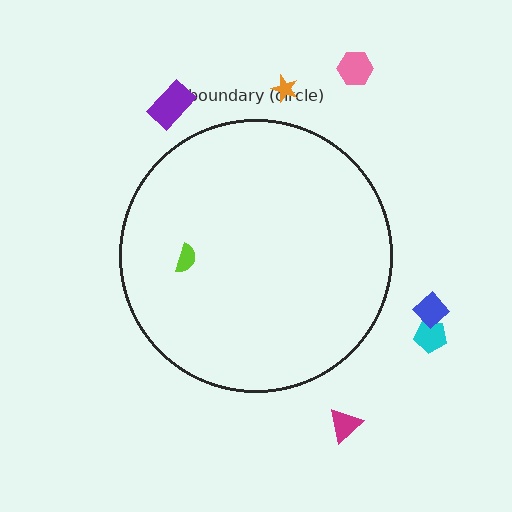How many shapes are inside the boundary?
1 inside, 6 outside.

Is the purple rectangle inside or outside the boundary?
Outside.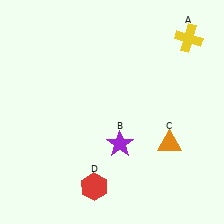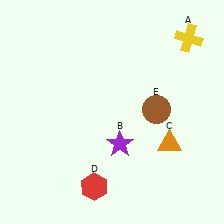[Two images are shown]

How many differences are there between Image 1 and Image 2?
There is 1 difference between the two images.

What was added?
A brown circle (E) was added in Image 2.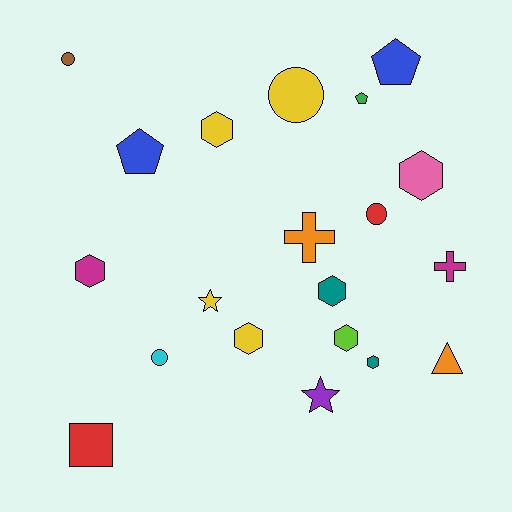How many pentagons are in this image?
There are 3 pentagons.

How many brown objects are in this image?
There is 1 brown object.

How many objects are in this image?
There are 20 objects.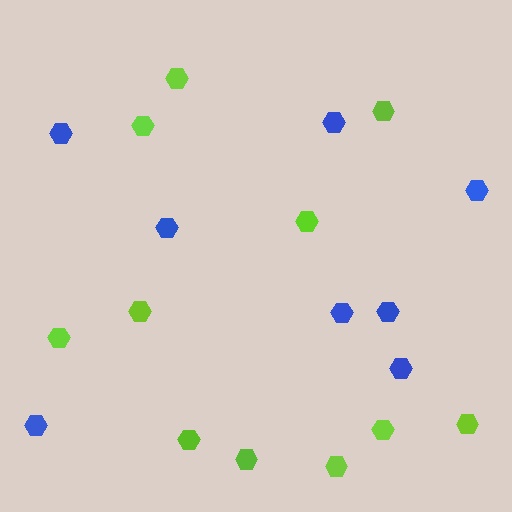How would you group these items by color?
There are 2 groups: one group of lime hexagons (11) and one group of blue hexagons (8).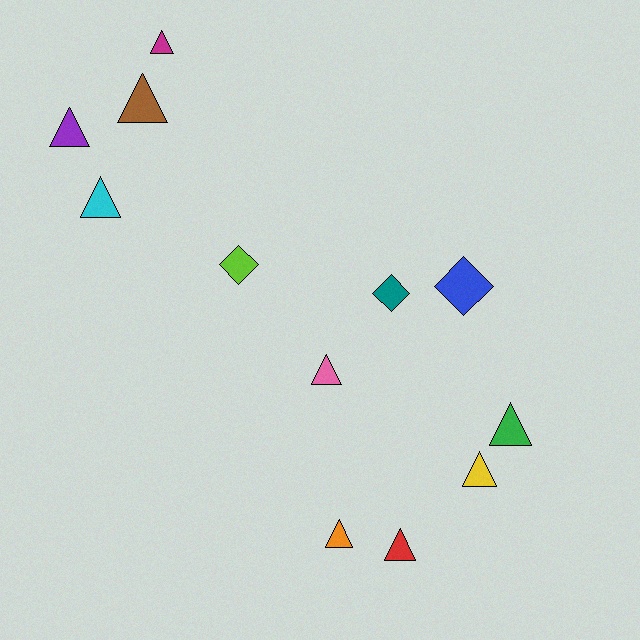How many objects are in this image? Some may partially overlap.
There are 12 objects.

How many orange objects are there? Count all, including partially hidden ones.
There is 1 orange object.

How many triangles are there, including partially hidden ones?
There are 9 triangles.